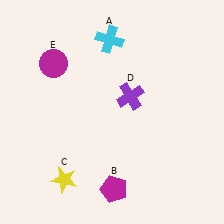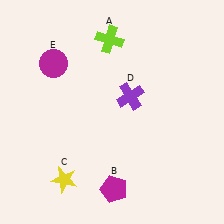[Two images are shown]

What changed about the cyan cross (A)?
In Image 1, A is cyan. In Image 2, it changed to lime.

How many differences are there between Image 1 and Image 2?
There is 1 difference between the two images.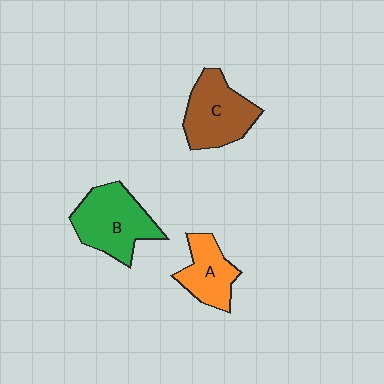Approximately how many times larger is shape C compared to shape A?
Approximately 1.4 times.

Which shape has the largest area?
Shape B (green).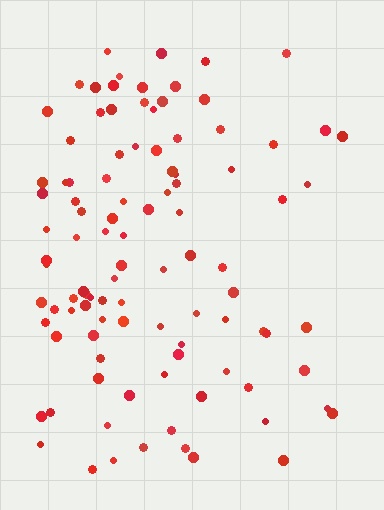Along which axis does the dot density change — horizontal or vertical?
Horizontal.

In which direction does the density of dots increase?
From right to left, with the left side densest.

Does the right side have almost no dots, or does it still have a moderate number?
Still a moderate number, just noticeably fewer than the left.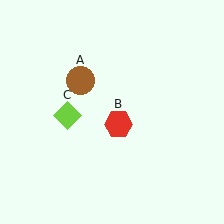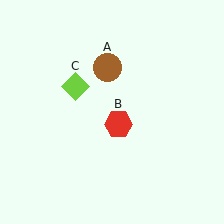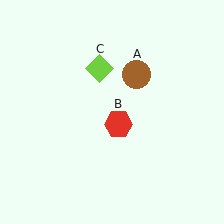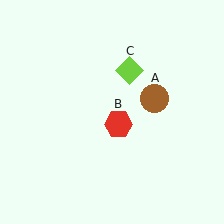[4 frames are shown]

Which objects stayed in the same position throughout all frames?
Red hexagon (object B) remained stationary.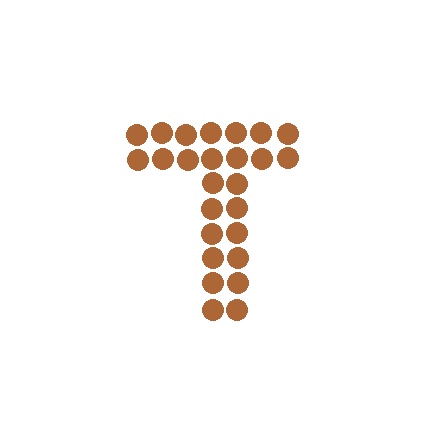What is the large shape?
The large shape is the letter T.